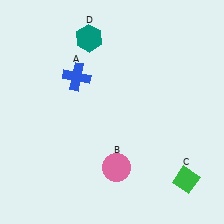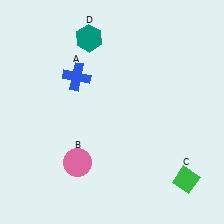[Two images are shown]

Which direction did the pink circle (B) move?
The pink circle (B) moved left.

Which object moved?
The pink circle (B) moved left.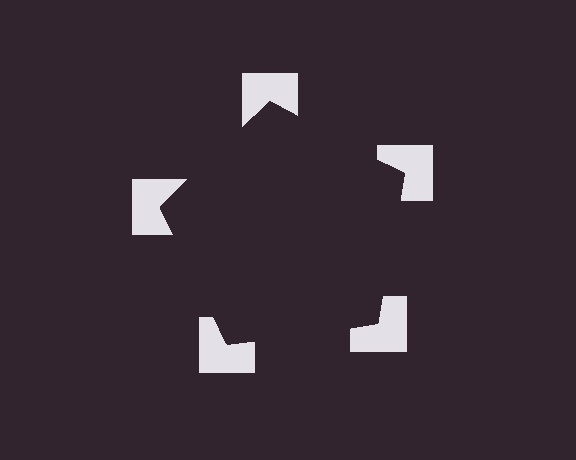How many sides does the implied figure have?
5 sides.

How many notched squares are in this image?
There are 5 — one at each vertex of the illusory pentagon.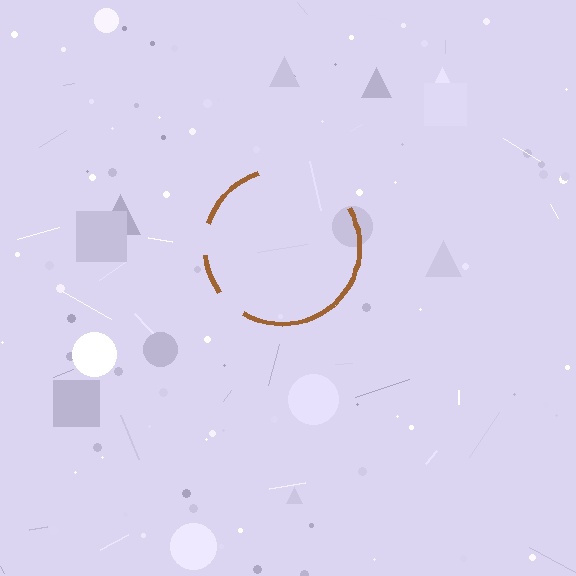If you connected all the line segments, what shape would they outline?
They would outline a circle.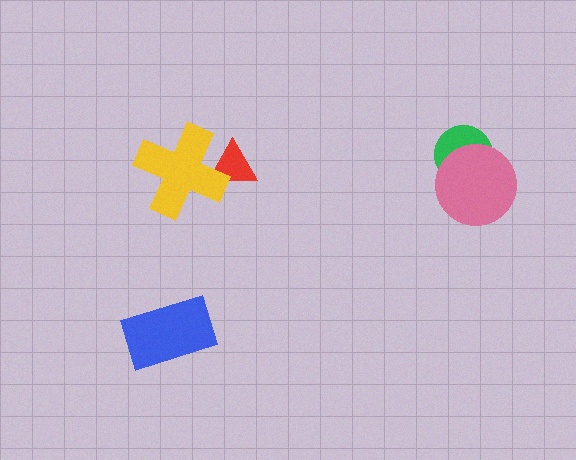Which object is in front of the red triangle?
The yellow cross is in front of the red triangle.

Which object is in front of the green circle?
The pink circle is in front of the green circle.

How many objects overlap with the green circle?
1 object overlaps with the green circle.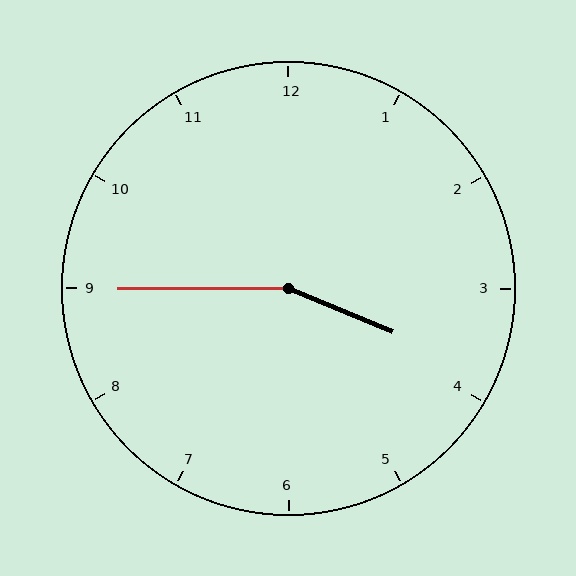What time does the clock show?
3:45.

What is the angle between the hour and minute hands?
Approximately 158 degrees.